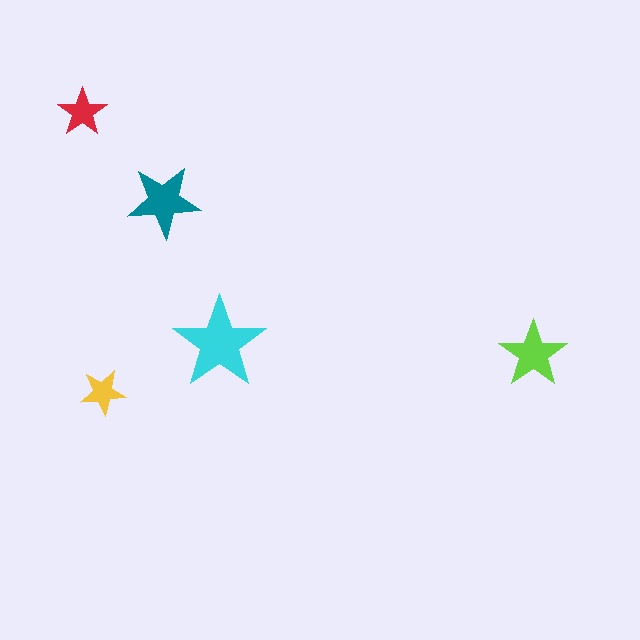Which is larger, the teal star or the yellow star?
The teal one.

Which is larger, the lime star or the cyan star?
The cyan one.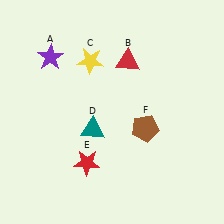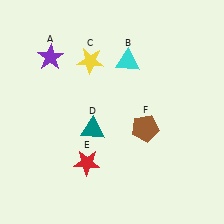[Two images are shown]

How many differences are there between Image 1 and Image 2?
There is 1 difference between the two images.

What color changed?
The triangle (B) changed from red in Image 1 to cyan in Image 2.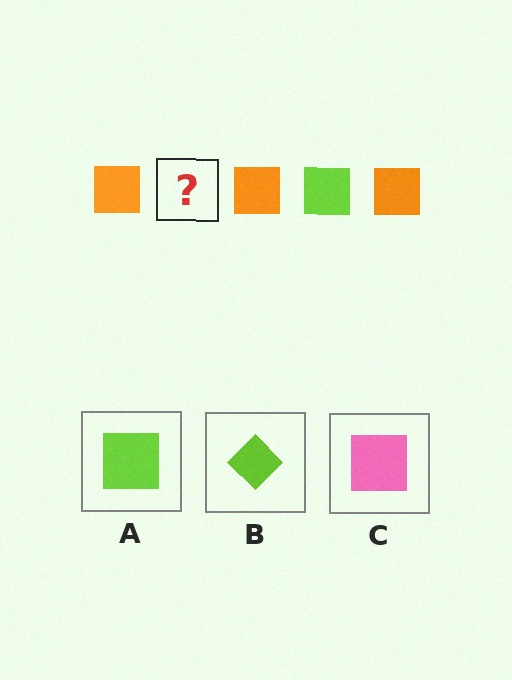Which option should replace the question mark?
Option A.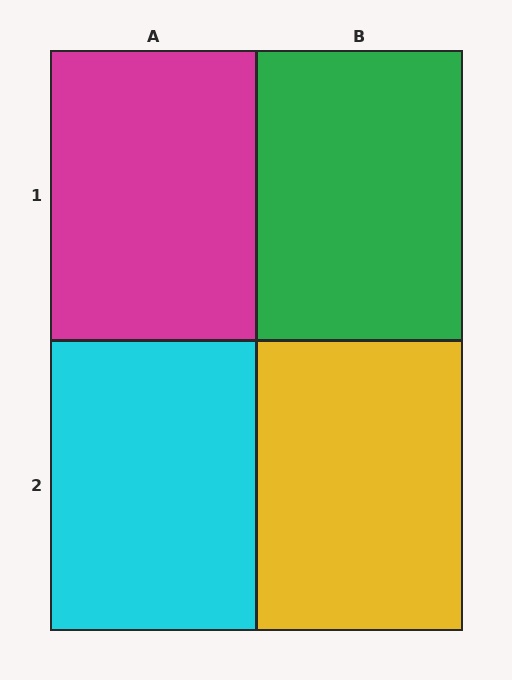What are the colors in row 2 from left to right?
Cyan, yellow.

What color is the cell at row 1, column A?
Magenta.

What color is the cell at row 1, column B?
Green.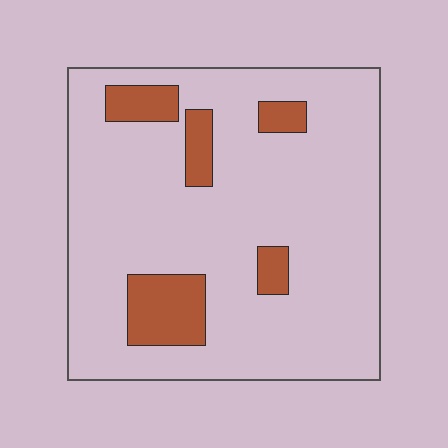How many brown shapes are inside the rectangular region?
5.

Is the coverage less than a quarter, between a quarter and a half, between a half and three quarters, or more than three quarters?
Less than a quarter.